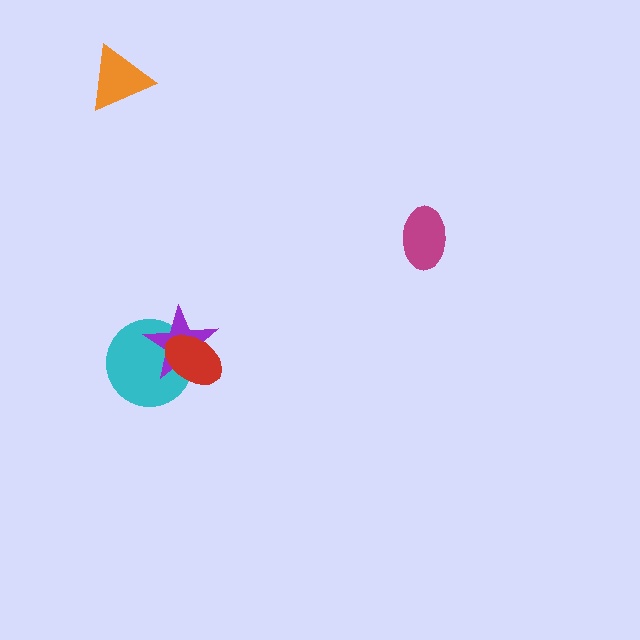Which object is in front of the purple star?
The red ellipse is in front of the purple star.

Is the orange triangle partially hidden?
No, no other shape covers it.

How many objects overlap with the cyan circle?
2 objects overlap with the cyan circle.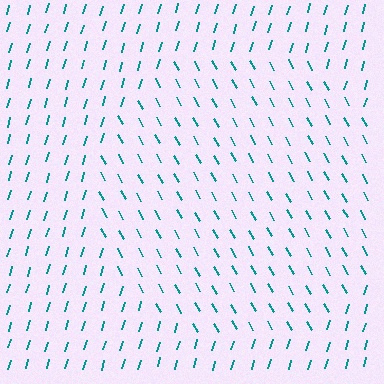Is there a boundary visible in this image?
Yes, there is a texture boundary formed by a change in line orientation.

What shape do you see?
I see a circle.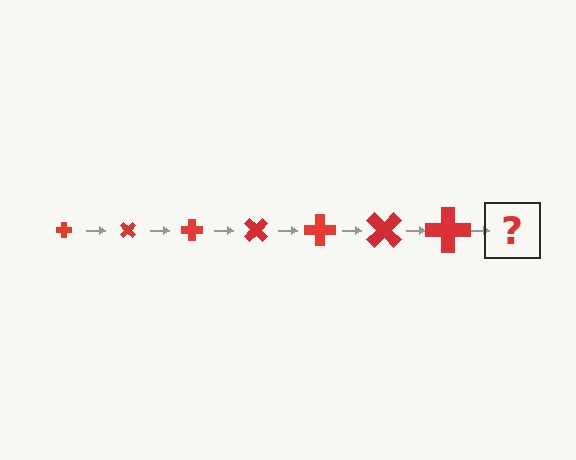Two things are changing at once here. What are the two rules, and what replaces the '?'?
The two rules are that the cross grows larger each step and it rotates 45 degrees each step. The '?' should be a cross, larger than the previous one and rotated 315 degrees from the start.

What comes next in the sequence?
The next element should be a cross, larger than the previous one and rotated 315 degrees from the start.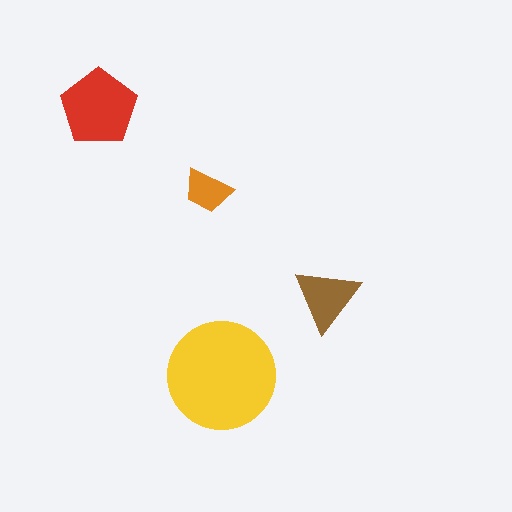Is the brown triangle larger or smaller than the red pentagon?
Smaller.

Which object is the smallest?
The orange trapezoid.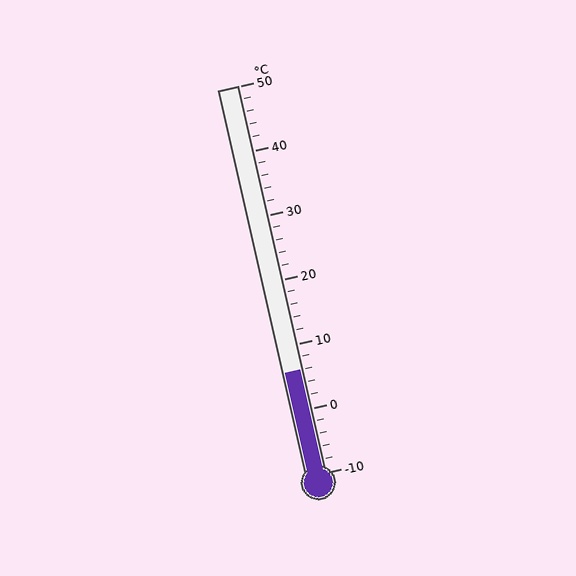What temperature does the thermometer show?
The thermometer shows approximately 6°C.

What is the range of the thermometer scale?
The thermometer scale ranges from -10°C to 50°C.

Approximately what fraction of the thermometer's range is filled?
The thermometer is filled to approximately 25% of its range.